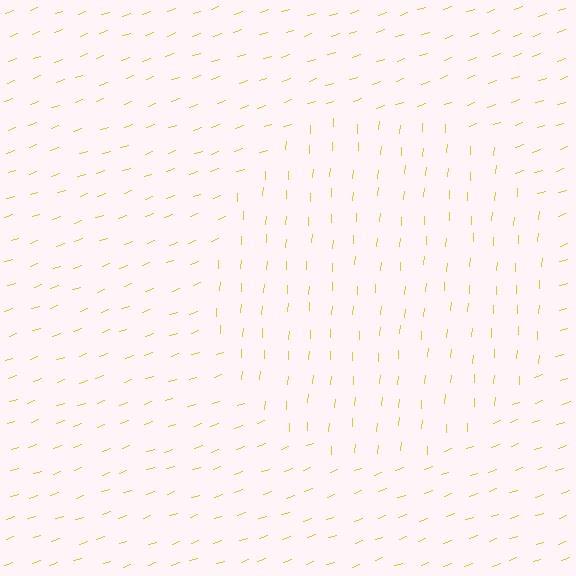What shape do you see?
I see a circle.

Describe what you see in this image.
The image is filled with small yellow line segments. A circle region in the image has lines oriented differently from the surrounding lines, creating a visible texture boundary.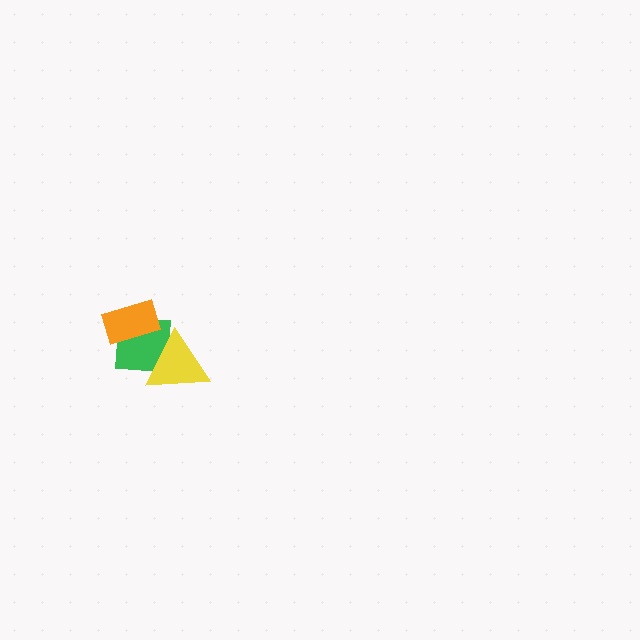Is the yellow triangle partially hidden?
No, no other shape covers it.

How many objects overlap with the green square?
2 objects overlap with the green square.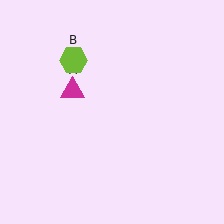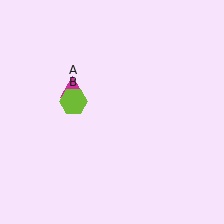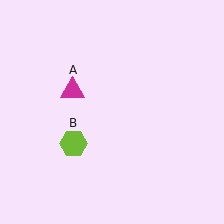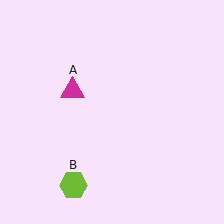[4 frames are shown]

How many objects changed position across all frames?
1 object changed position: lime hexagon (object B).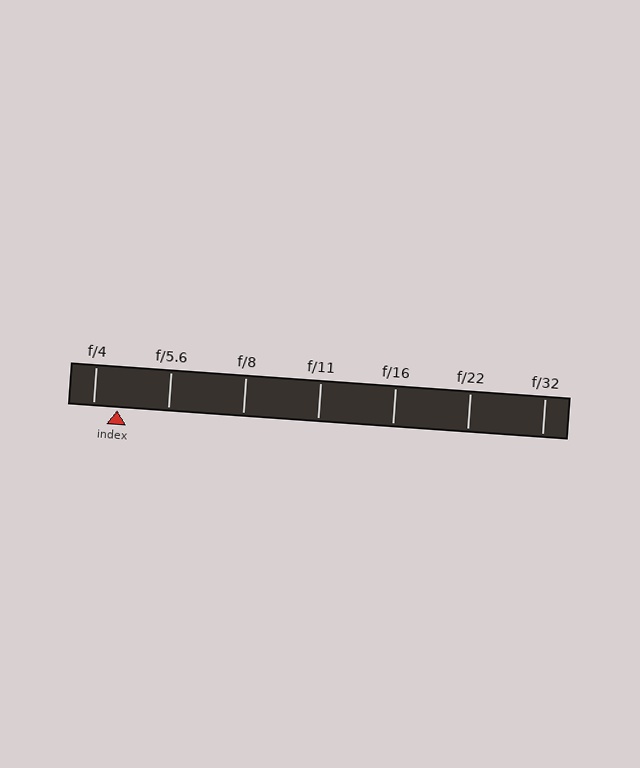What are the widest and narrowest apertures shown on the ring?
The widest aperture shown is f/4 and the narrowest is f/32.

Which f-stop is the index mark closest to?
The index mark is closest to f/4.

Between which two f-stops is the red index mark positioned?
The index mark is between f/4 and f/5.6.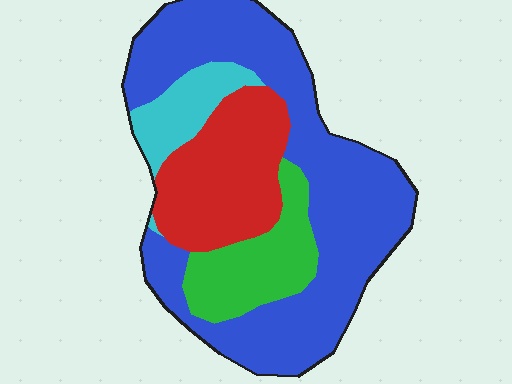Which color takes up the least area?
Cyan, at roughly 10%.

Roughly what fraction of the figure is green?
Green covers around 15% of the figure.